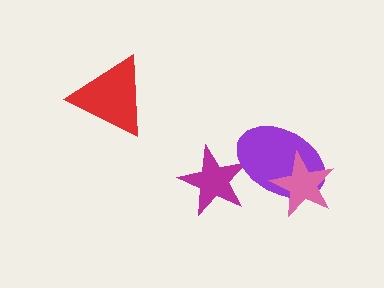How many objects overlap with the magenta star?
1 object overlaps with the magenta star.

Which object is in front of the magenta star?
The purple ellipse is in front of the magenta star.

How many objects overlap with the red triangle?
0 objects overlap with the red triangle.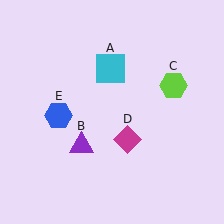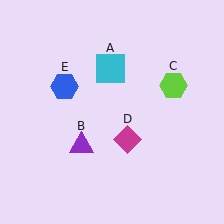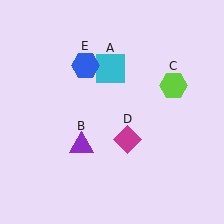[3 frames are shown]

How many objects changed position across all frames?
1 object changed position: blue hexagon (object E).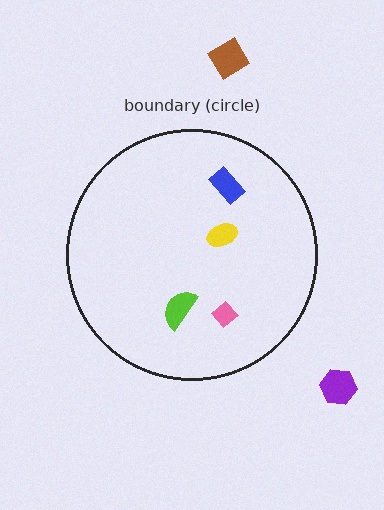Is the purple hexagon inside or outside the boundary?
Outside.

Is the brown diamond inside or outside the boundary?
Outside.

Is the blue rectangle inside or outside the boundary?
Inside.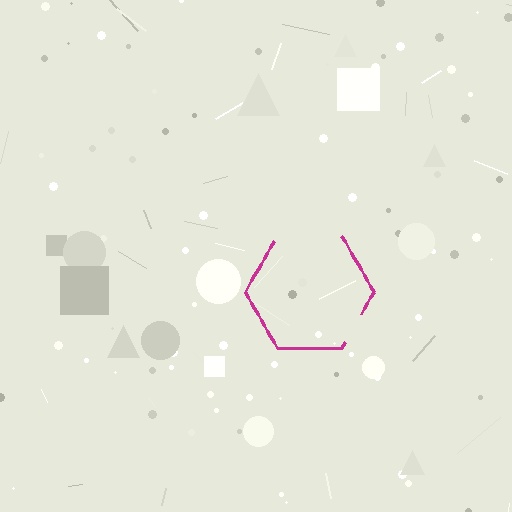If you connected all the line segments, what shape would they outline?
They would outline a hexagon.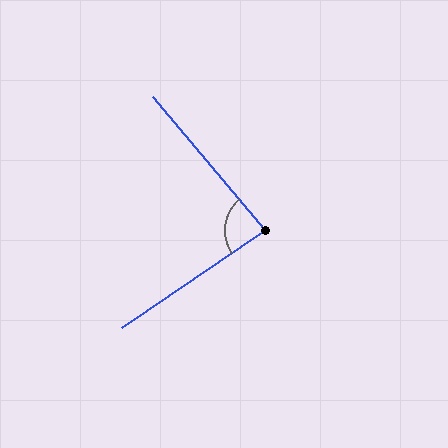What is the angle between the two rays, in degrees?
Approximately 84 degrees.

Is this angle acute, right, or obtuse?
It is acute.